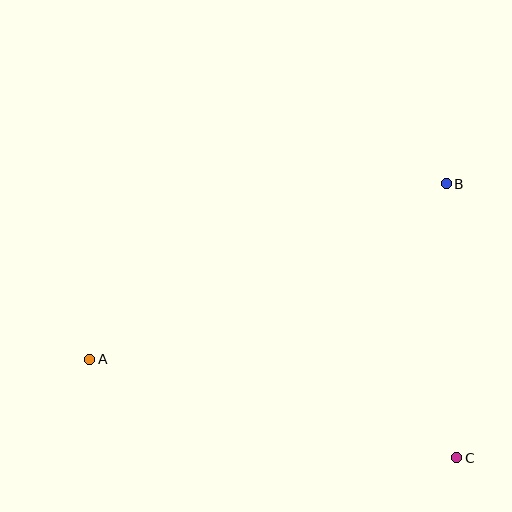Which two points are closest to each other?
Points B and C are closest to each other.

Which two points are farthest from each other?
Points A and B are farthest from each other.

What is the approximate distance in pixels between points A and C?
The distance between A and C is approximately 380 pixels.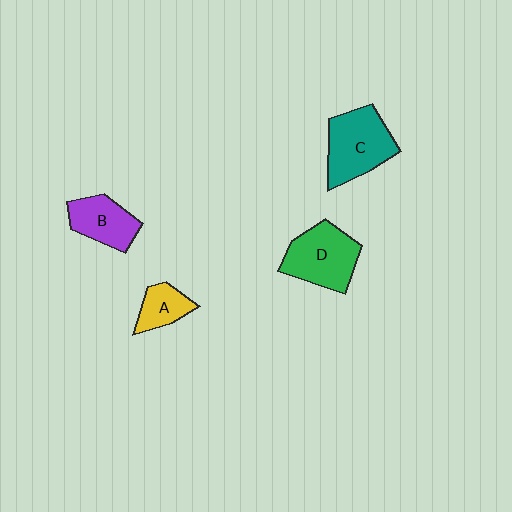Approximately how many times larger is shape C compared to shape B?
Approximately 1.4 times.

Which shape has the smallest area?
Shape A (yellow).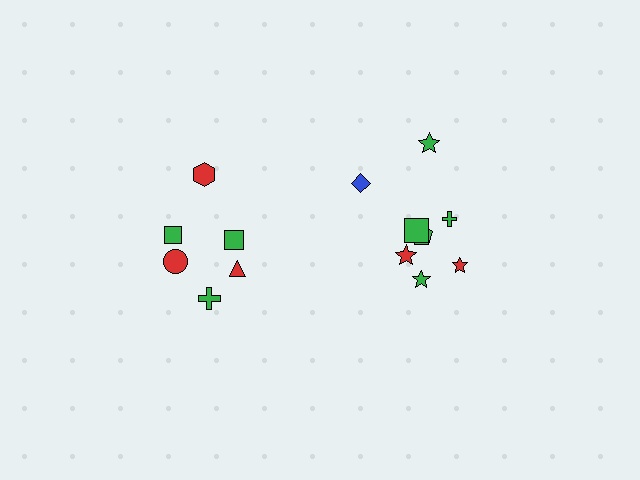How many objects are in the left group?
There are 6 objects.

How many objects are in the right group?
There are 8 objects.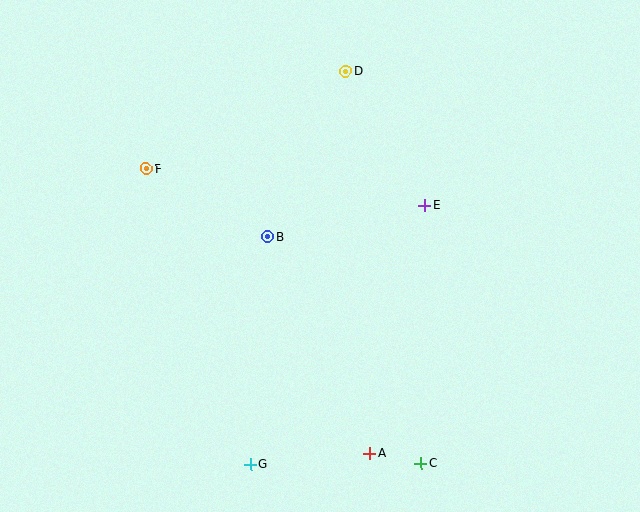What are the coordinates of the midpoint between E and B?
The midpoint between E and B is at (346, 221).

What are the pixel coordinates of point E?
Point E is at (425, 206).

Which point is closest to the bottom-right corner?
Point C is closest to the bottom-right corner.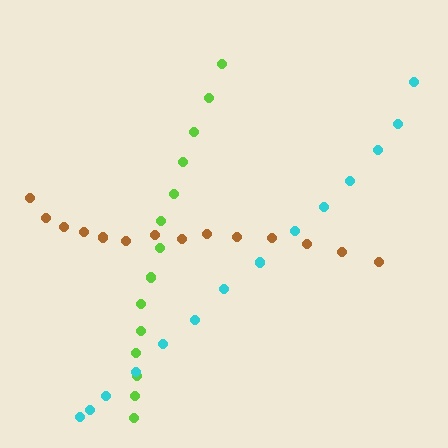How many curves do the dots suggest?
There are 3 distinct paths.